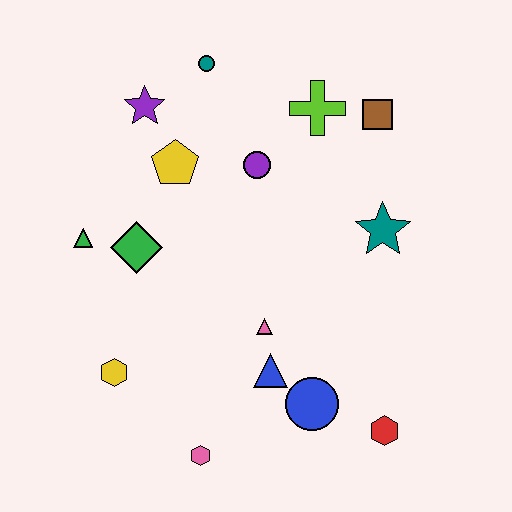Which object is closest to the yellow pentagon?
The purple star is closest to the yellow pentagon.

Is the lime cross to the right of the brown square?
No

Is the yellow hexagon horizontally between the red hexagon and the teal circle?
No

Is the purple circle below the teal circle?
Yes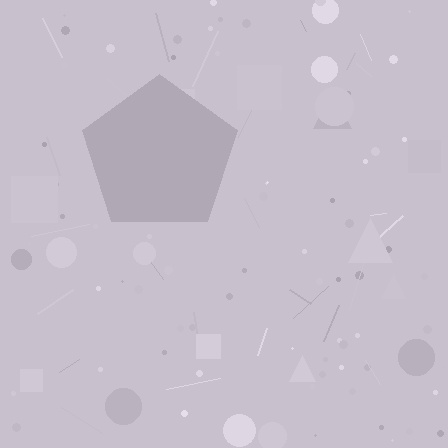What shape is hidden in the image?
A pentagon is hidden in the image.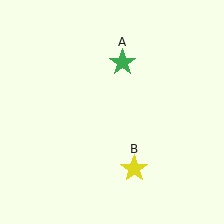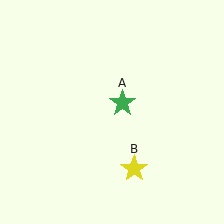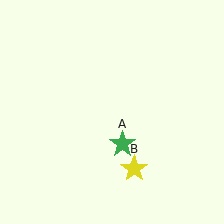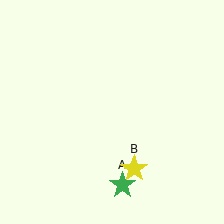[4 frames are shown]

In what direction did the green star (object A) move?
The green star (object A) moved down.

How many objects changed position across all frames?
1 object changed position: green star (object A).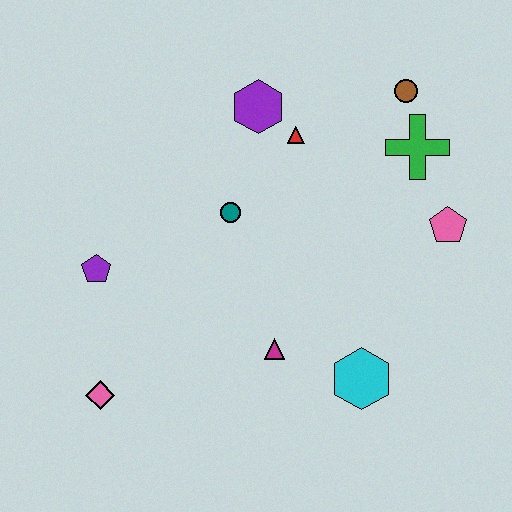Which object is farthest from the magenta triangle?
The brown circle is farthest from the magenta triangle.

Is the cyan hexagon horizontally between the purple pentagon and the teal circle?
No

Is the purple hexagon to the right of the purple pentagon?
Yes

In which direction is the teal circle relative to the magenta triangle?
The teal circle is above the magenta triangle.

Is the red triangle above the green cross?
Yes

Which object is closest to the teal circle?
The red triangle is closest to the teal circle.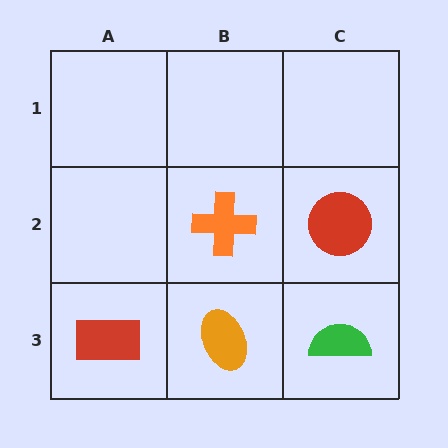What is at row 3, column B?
An orange ellipse.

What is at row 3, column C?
A green semicircle.